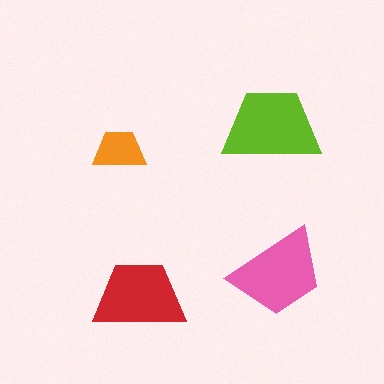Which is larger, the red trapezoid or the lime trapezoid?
The lime one.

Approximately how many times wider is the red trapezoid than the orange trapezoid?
About 2 times wider.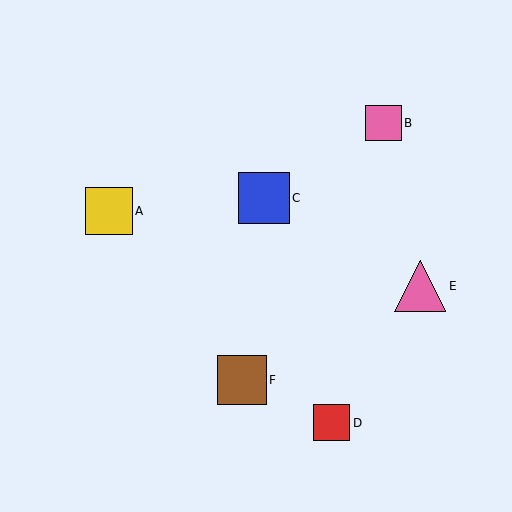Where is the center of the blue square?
The center of the blue square is at (264, 198).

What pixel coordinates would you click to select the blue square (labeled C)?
Click at (264, 198) to select the blue square C.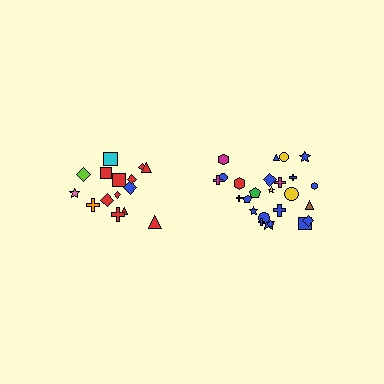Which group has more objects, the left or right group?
The right group.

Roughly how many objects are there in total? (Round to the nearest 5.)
Roughly 40 objects in total.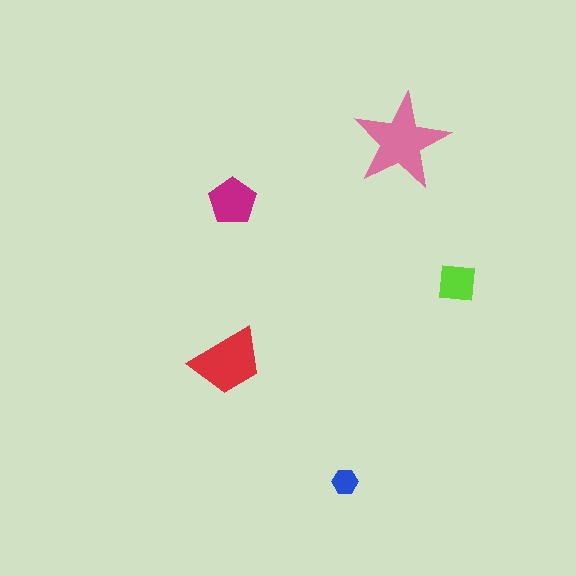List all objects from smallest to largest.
The blue hexagon, the lime square, the magenta pentagon, the red trapezoid, the pink star.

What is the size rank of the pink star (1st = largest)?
1st.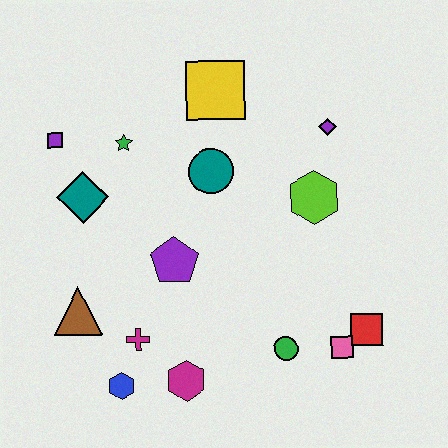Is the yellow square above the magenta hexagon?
Yes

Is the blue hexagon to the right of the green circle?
No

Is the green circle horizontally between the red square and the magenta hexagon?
Yes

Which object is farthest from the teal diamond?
The red square is farthest from the teal diamond.